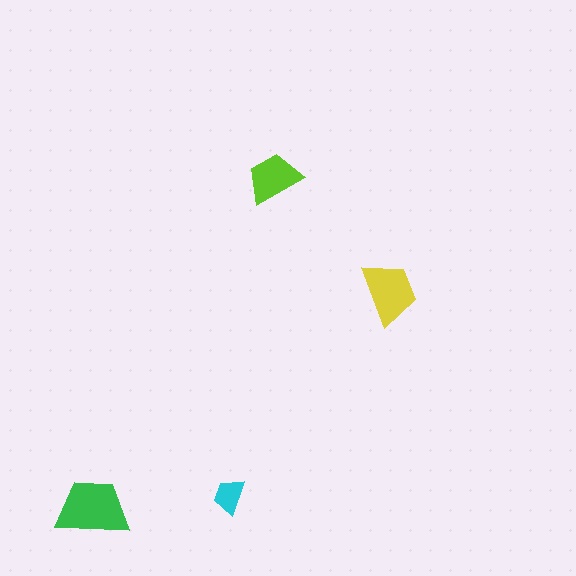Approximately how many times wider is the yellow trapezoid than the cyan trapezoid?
About 2 times wider.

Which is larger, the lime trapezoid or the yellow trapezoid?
The yellow one.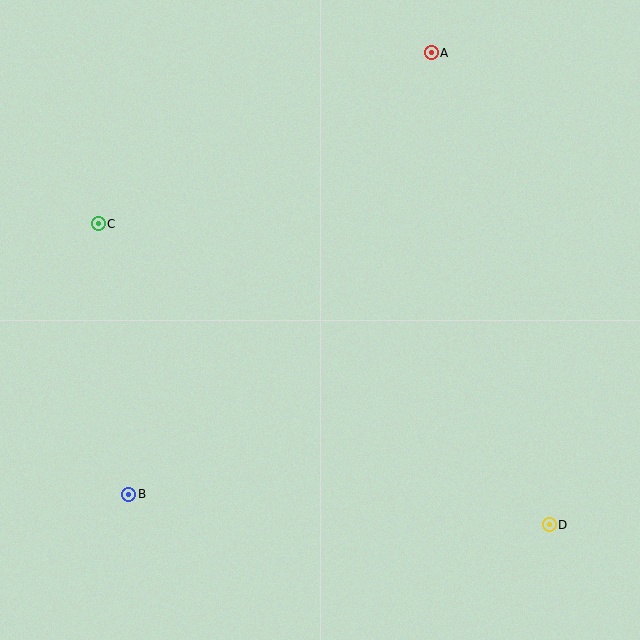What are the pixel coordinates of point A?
Point A is at (431, 53).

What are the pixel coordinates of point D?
Point D is at (549, 525).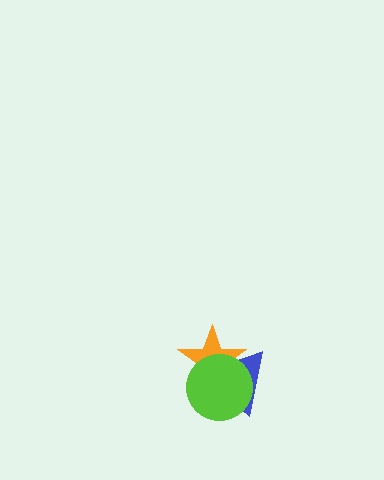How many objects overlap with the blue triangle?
2 objects overlap with the blue triangle.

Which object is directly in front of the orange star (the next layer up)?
The blue triangle is directly in front of the orange star.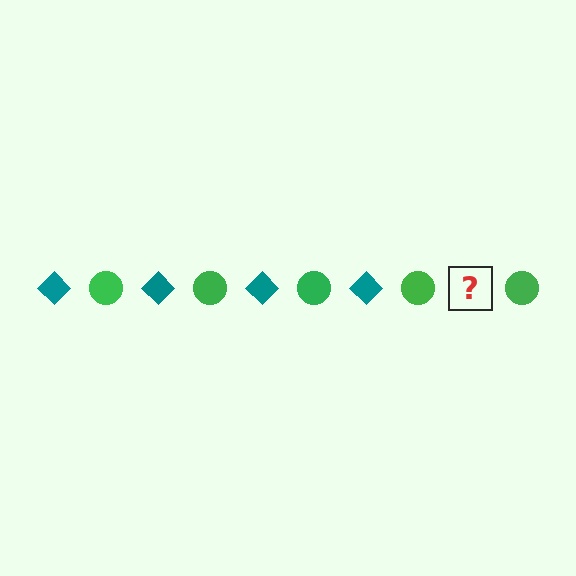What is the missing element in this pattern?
The missing element is a teal diamond.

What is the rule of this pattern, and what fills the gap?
The rule is that the pattern alternates between teal diamond and green circle. The gap should be filled with a teal diamond.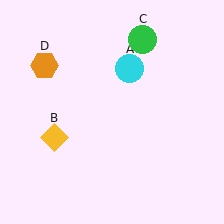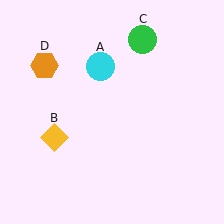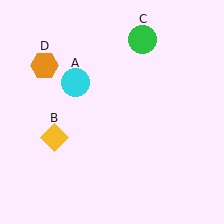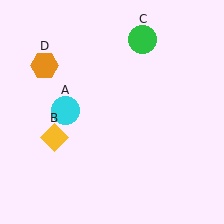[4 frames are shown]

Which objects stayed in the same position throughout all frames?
Yellow diamond (object B) and green circle (object C) and orange hexagon (object D) remained stationary.